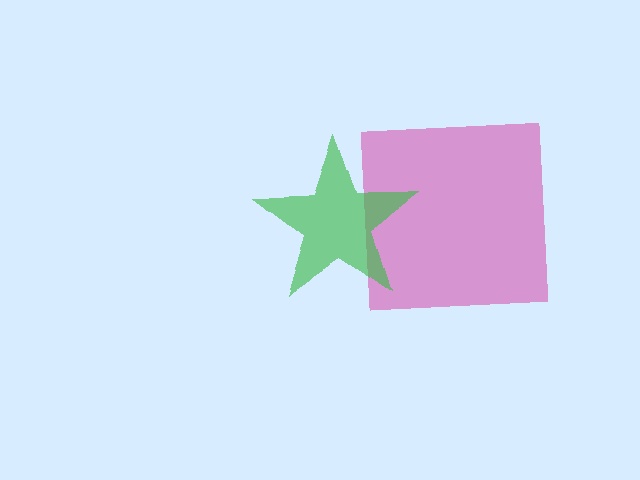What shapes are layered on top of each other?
The layered shapes are: a magenta square, a green star.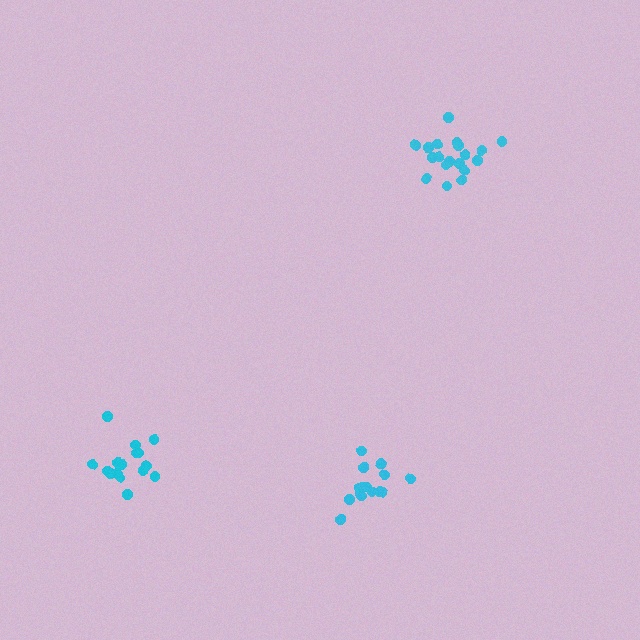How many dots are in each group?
Group 1: 19 dots, Group 2: 15 dots, Group 3: 16 dots (50 total).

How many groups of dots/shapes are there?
There are 3 groups.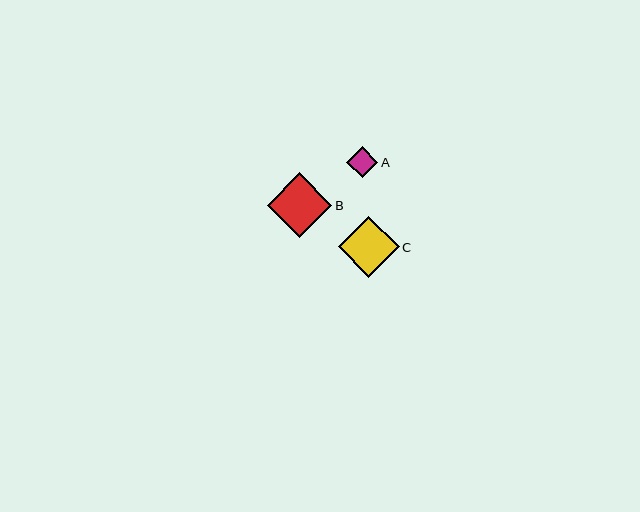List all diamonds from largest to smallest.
From largest to smallest: B, C, A.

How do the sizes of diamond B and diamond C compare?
Diamond B and diamond C are approximately the same size.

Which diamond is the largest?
Diamond B is the largest with a size of approximately 64 pixels.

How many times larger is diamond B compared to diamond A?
Diamond B is approximately 2.1 times the size of diamond A.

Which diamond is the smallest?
Diamond A is the smallest with a size of approximately 31 pixels.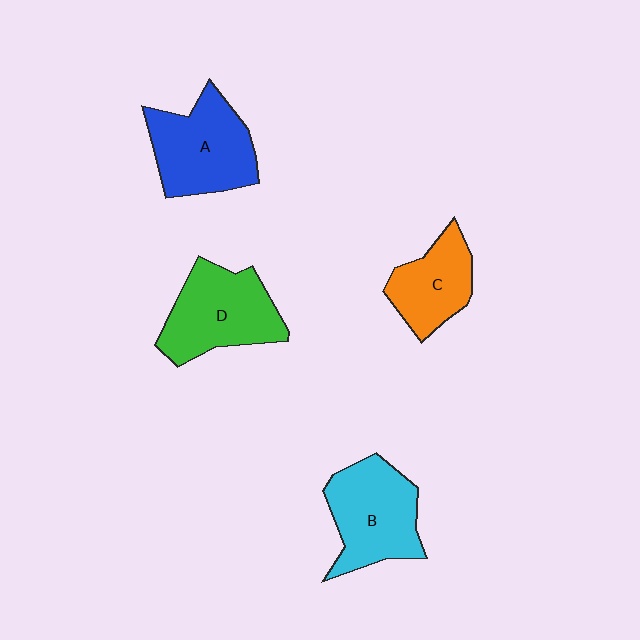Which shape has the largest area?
Shape A (blue).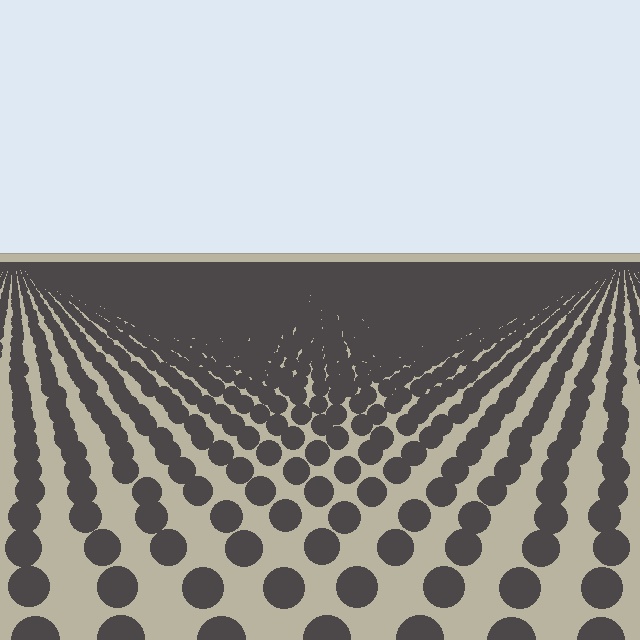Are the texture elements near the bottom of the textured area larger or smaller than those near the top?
Larger. Near the bottom, elements are closer to the viewer and appear at a bigger on-screen size.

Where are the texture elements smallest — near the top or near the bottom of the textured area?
Near the top.